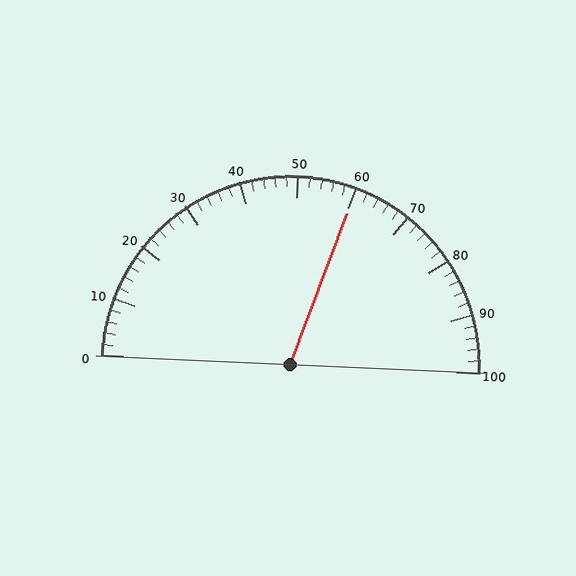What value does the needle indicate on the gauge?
The needle indicates approximately 60.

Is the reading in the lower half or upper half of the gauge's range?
The reading is in the upper half of the range (0 to 100).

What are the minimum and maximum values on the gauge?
The gauge ranges from 0 to 100.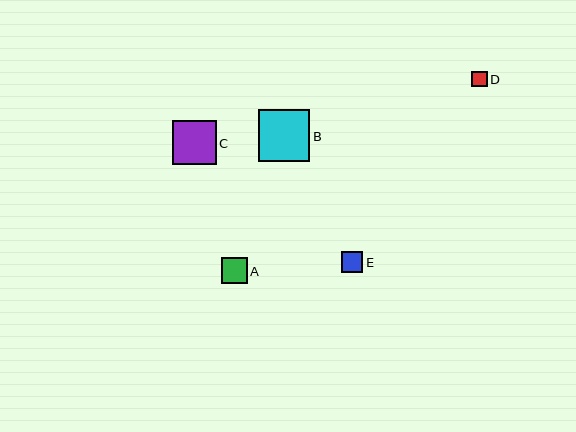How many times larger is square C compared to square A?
Square C is approximately 1.8 times the size of square A.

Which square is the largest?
Square B is the largest with a size of approximately 51 pixels.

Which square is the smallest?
Square D is the smallest with a size of approximately 16 pixels.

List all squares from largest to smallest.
From largest to smallest: B, C, A, E, D.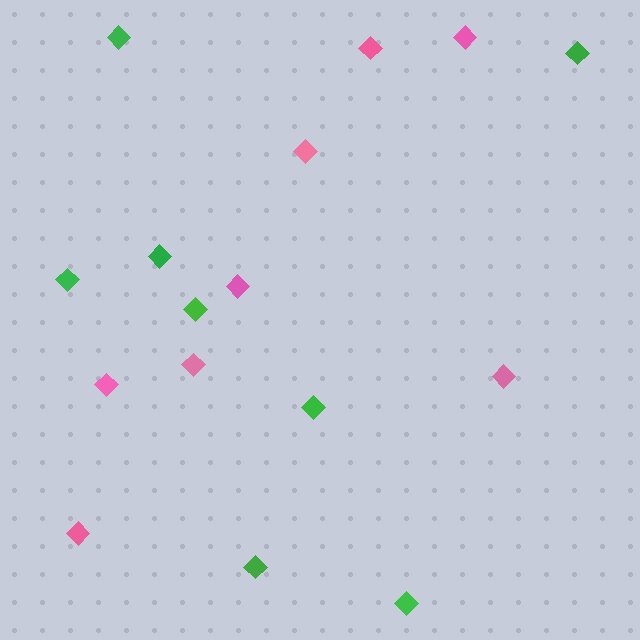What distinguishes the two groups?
There are 2 groups: one group of pink diamonds (8) and one group of green diamonds (8).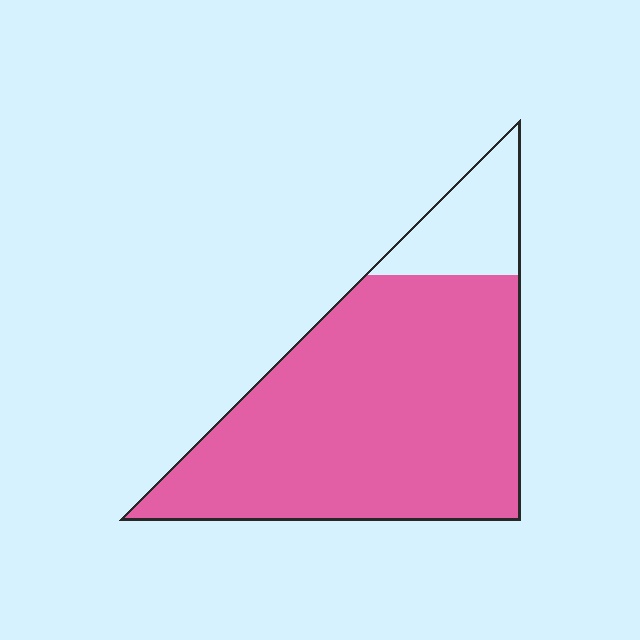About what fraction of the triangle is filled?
About five sixths (5/6).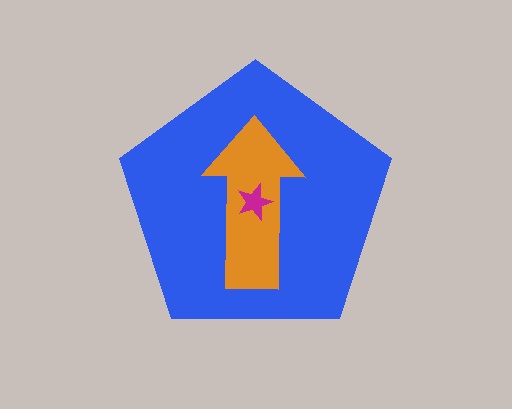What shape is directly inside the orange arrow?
The magenta star.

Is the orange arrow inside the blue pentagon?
Yes.